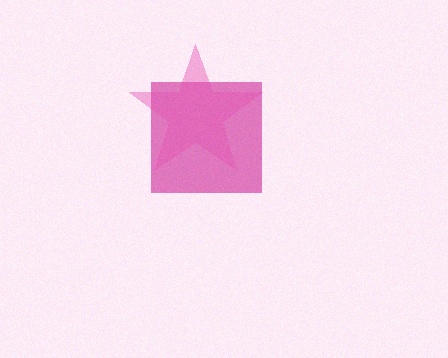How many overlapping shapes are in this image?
There are 2 overlapping shapes in the image.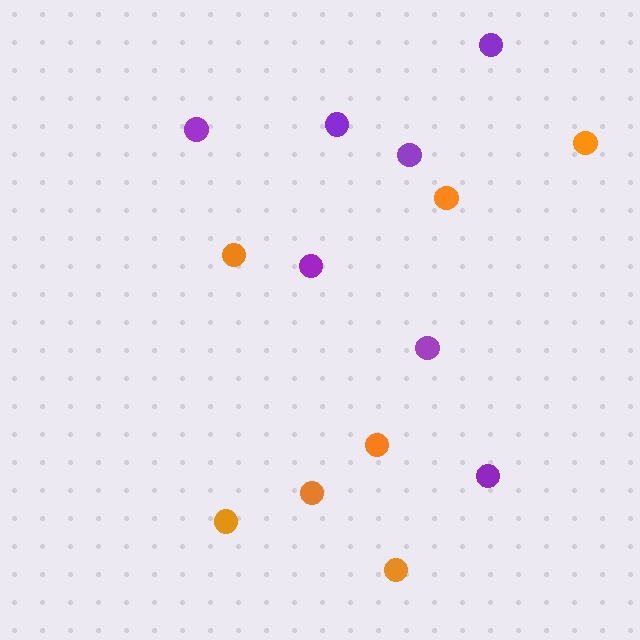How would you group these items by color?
There are 2 groups: one group of orange circles (7) and one group of purple circles (7).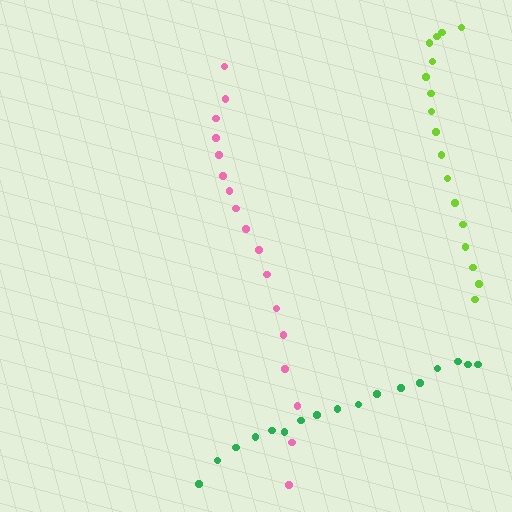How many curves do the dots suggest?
There are 3 distinct paths.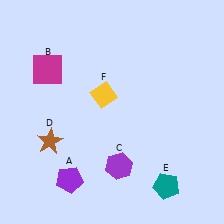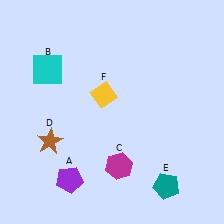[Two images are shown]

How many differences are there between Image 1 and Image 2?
There are 2 differences between the two images.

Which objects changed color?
B changed from magenta to cyan. C changed from purple to magenta.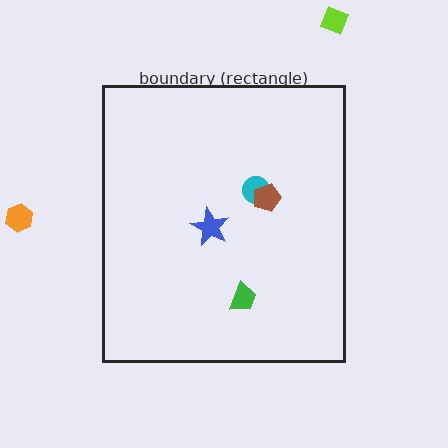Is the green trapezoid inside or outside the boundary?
Inside.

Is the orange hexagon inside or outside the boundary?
Outside.